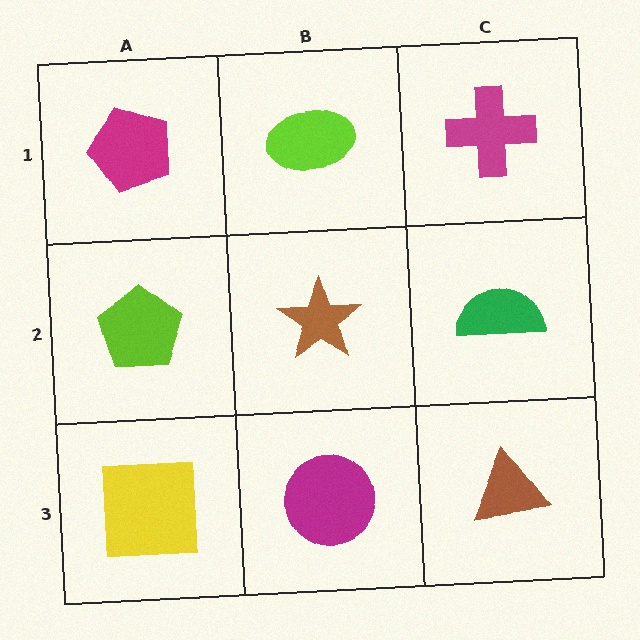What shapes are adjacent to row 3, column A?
A lime pentagon (row 2, column A), a magenta circle (row 3, column B).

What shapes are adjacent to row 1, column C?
A green semicircle (row 2, column C), a lime ellipse (row 1, column B).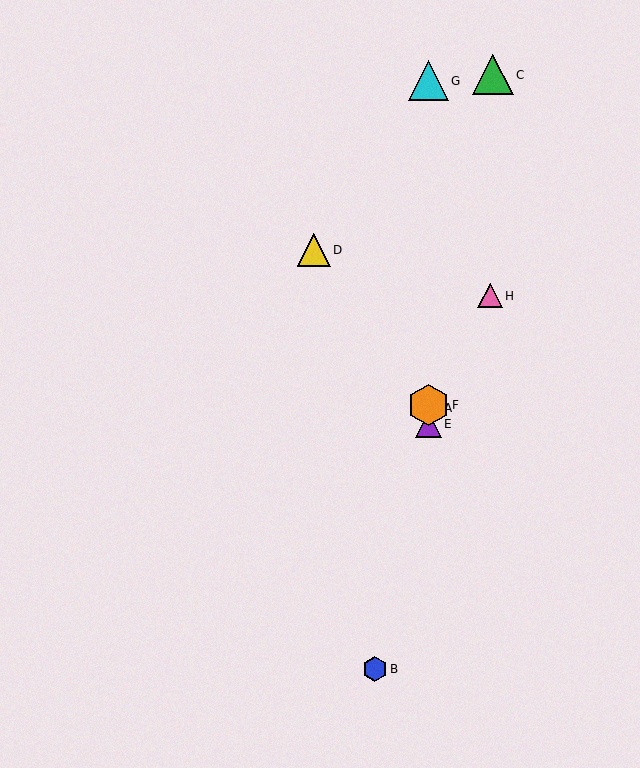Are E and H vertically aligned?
No, E is at x≈428 and H is at x≈490.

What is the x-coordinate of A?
Object A is at x≈428.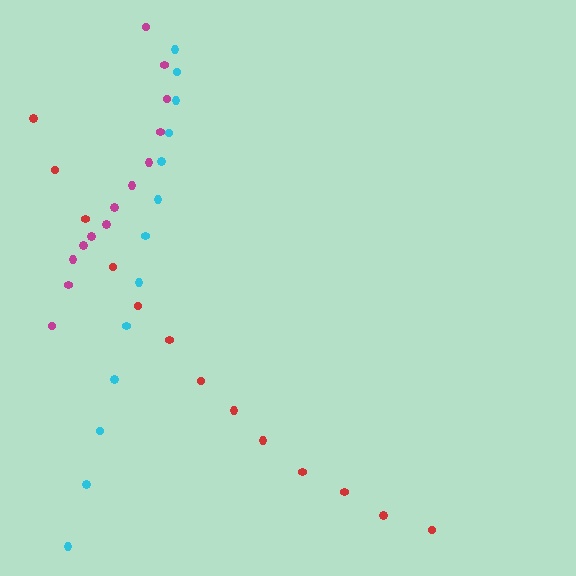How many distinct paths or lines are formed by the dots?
There are 3 distinct paths.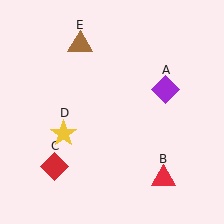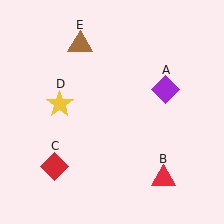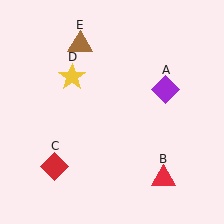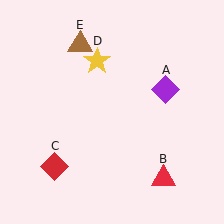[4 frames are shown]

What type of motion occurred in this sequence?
The yellow star (object D) rotated clockwise around the center of the scene.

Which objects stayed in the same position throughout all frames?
Purple diamond (object A) and red triangle (object B) and red diamond (object C) and brown triangle (object E) remained stationary.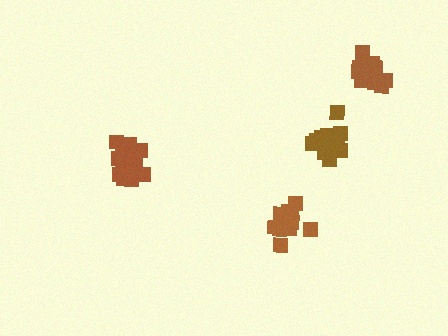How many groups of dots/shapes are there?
There are 4 groups.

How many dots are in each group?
Group 1: 19 dots, Group 2: 14 dots, Group 3: 15 dots, Group 4: 14 dots (62 total).